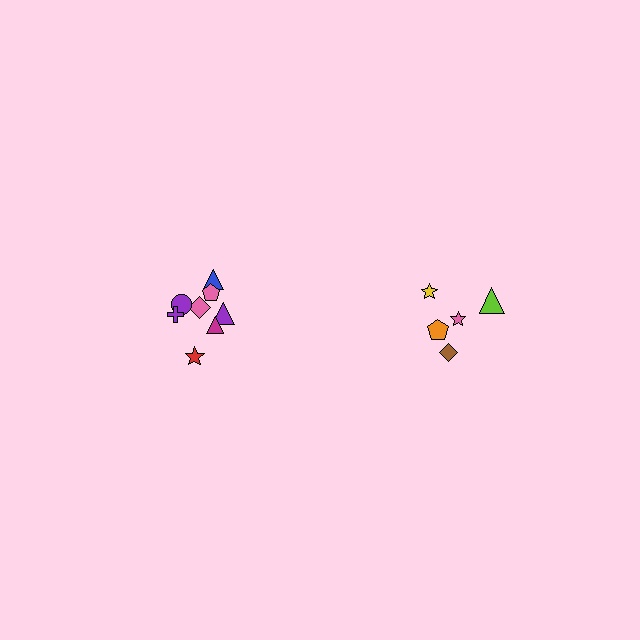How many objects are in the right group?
There are 5 objects.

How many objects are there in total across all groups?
There are 13 objects.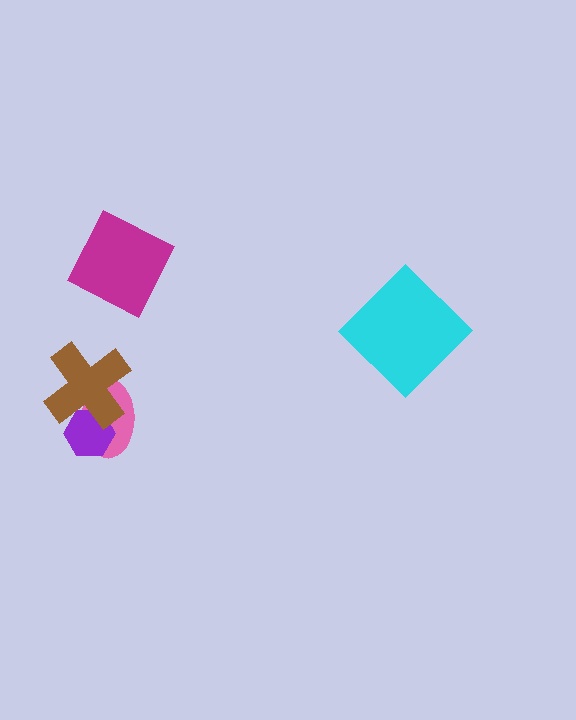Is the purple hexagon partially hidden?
Yes, it is partially covered by another shape.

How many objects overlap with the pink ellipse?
2 objects overlap with the pink ellipse.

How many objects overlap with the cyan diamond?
0 objects overlap with the cyan diamond.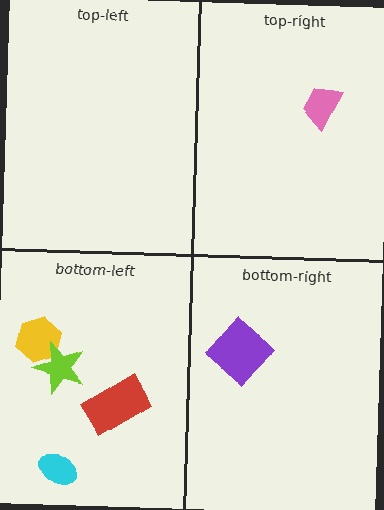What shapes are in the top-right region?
The pink trapezoid.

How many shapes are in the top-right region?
1.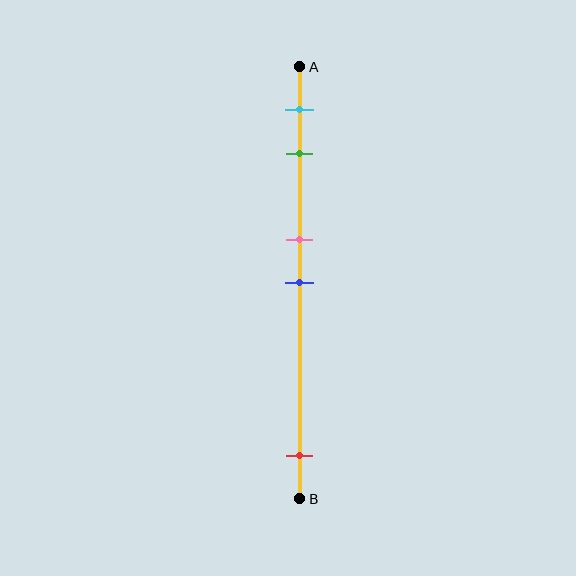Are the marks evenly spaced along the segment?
No, the marks are not evenly spaced.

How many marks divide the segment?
There are 5 marks dividing the segment.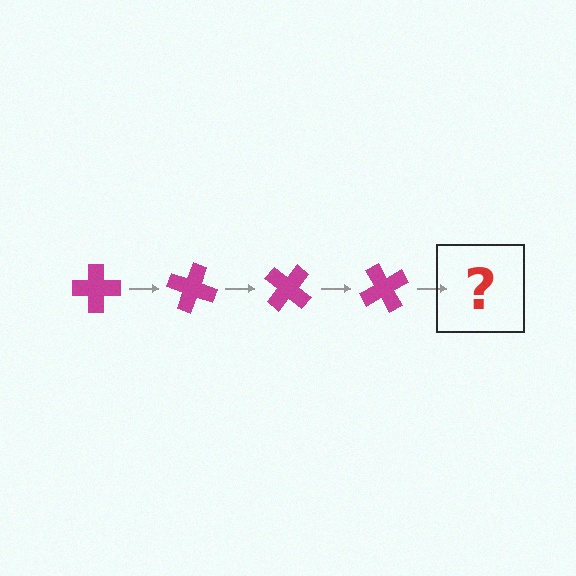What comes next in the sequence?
The next element should be a magenta cross rotated 80 degrees.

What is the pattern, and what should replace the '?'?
The pattern is that the cross rotates 20 degrees each step. The '?' should be a magenta cross rotated 80 degrees.